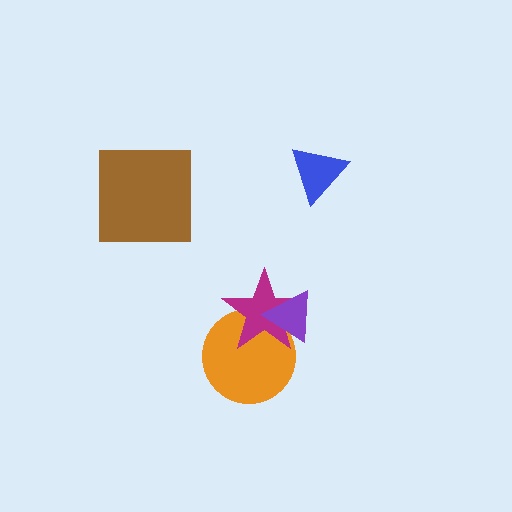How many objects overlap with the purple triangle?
2 objects overlap with the purple triangle.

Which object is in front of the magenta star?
The purple triangle is in front of the magenta star.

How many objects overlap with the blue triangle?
0 objects overlap with the blue triangle.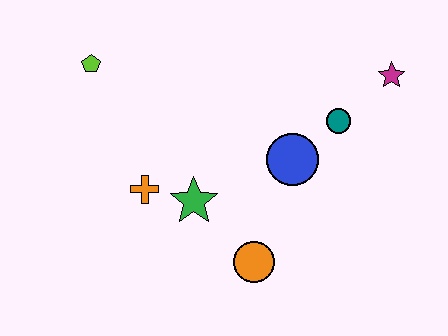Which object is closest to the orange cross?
The green star is closest to the orange cross.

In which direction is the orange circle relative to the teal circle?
The orange circle is below the teal circle.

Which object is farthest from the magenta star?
The lime pentagon is farthest from the magenta star.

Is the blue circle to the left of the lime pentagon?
No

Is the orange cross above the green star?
Yes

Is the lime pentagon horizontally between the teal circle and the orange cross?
No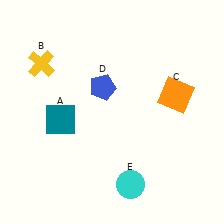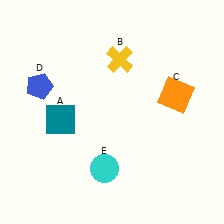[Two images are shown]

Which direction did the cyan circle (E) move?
The cyan circle (E) moved left.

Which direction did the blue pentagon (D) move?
The blue pentagon (D) moved left.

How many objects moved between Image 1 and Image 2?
3 objects moved between the two images.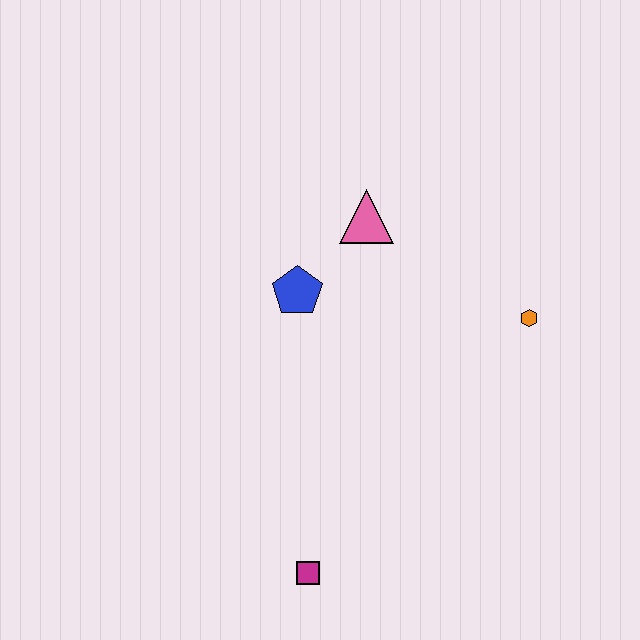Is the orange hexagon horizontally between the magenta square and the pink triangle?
No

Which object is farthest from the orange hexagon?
The magenta square is farthest from the orange hexagon.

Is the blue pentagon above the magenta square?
Yes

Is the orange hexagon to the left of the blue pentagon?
No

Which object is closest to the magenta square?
The blue pentagon is closest to the magenta square.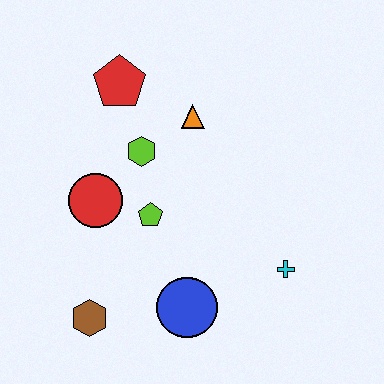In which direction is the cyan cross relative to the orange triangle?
The cyan cross is below the orange triangle.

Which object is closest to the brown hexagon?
The blue circle is closest to the brown hexagon.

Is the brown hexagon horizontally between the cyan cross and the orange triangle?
No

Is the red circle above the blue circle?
Yes